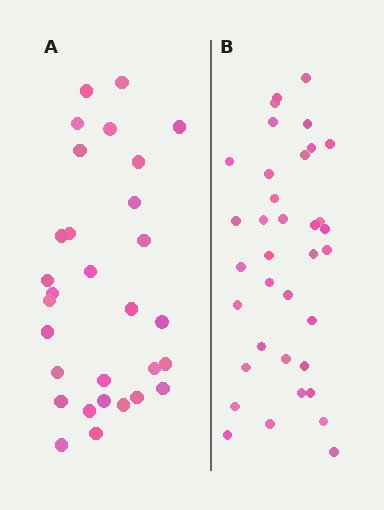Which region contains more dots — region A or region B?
Region B (the right region) has more dots.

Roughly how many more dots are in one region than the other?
Region B has about 6 more dots than region A.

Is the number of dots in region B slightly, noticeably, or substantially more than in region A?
Region B has only slightly more — the two regions are fairly close. The ratio is roughly 1.2 to 1.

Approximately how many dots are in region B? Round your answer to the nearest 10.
About 40 dots. (The exact count is 36, which rounds to 40.)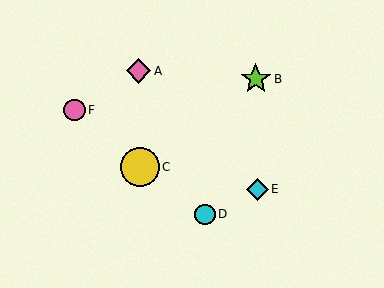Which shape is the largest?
The yellow circle (labeled C) is the largest.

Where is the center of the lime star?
The center of the lime star is at (256, 79).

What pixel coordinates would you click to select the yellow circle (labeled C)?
Click at (140, 167) to select the yellow circle C.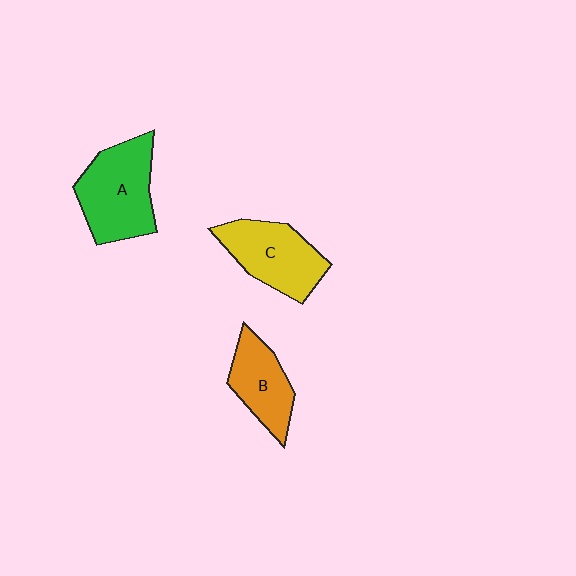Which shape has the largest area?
Shape A (green).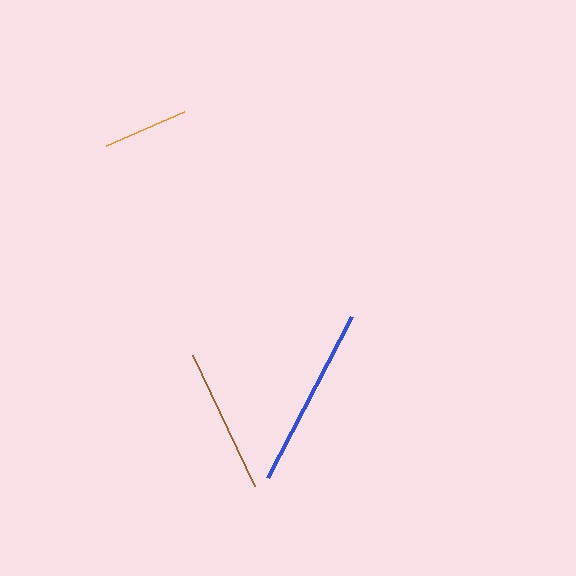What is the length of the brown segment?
The brown segment is approximately 145 pixels long.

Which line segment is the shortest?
The orange line is the shortest at approximately 86 pixels.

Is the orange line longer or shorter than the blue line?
The blue line is longer than the orange line.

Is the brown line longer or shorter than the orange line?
The brown line is longer than the orange line.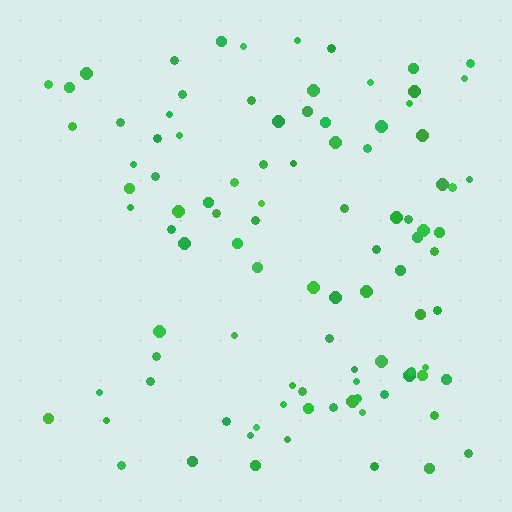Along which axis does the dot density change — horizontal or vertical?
Horizontal.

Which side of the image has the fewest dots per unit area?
The left.